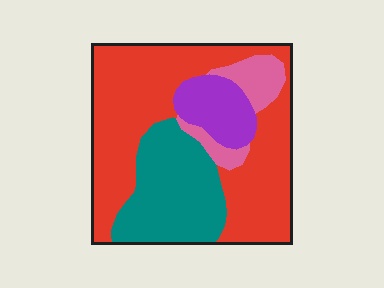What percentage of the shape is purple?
Purple takes up about one tenth (1/10) of the shape.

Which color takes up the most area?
Red, at roughly 55%.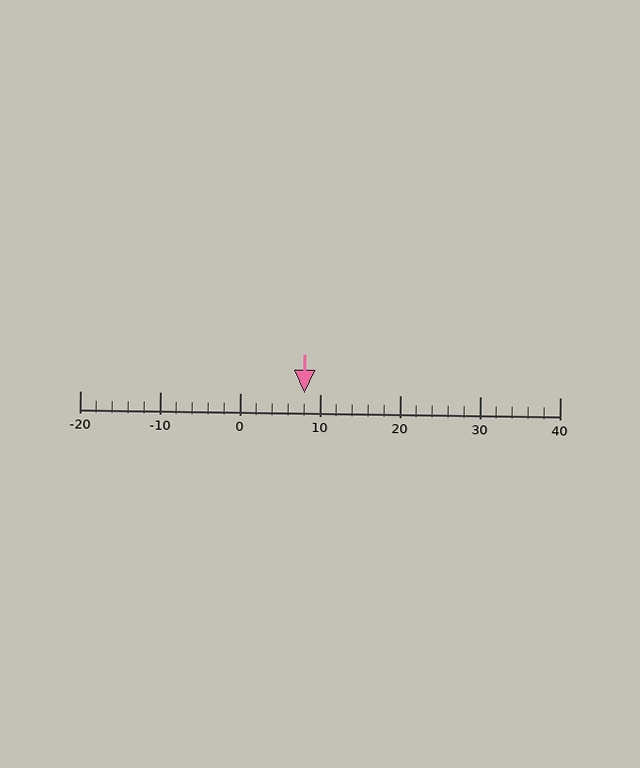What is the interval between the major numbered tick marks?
The major tick marks are spaced 10 units apart.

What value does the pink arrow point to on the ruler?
The pink arrow points to approximately 8.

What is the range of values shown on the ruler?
The ruler shows values from -20 to 40.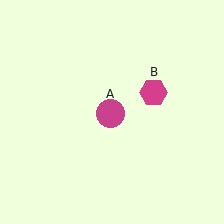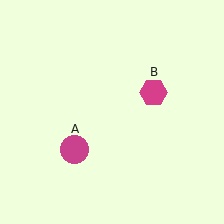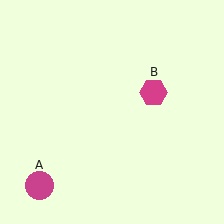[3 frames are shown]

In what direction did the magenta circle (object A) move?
The magenta circle (object A) moved down and to the left.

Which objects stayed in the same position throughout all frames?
Magenta hexagon (object B) remained stationary.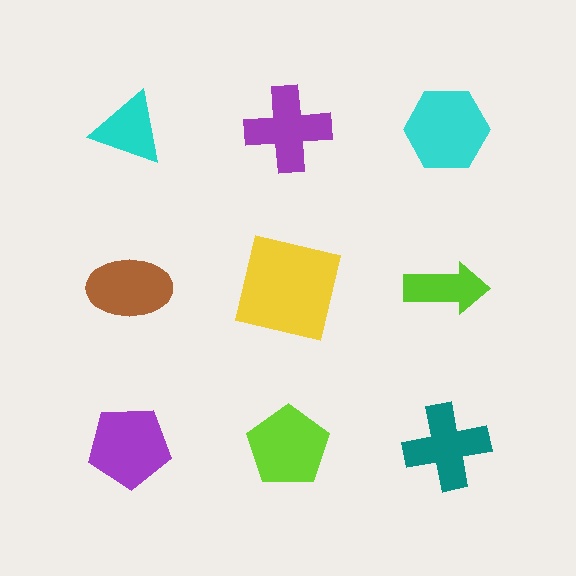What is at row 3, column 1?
A purple pentagon.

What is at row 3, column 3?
A teal cross.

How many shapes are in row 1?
3 shapes.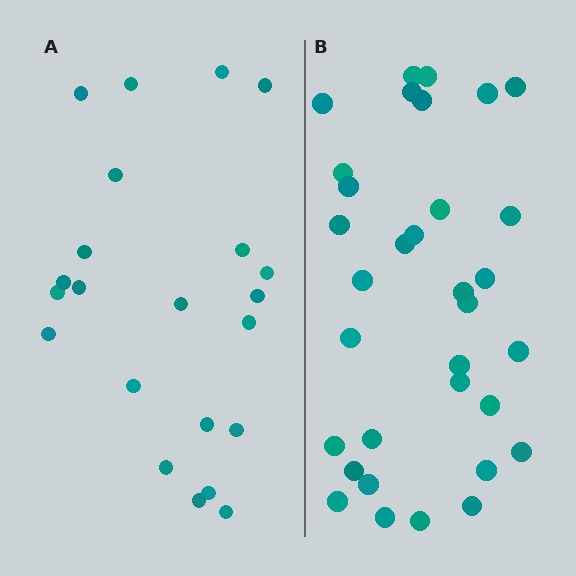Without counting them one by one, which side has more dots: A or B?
Region B (the right region) has more dots.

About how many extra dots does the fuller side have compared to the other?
Region B has roughly 12 or so more dots than region A.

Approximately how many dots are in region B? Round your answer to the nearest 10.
About 30 dots. (The exact count is 33, which rounds to 30.)